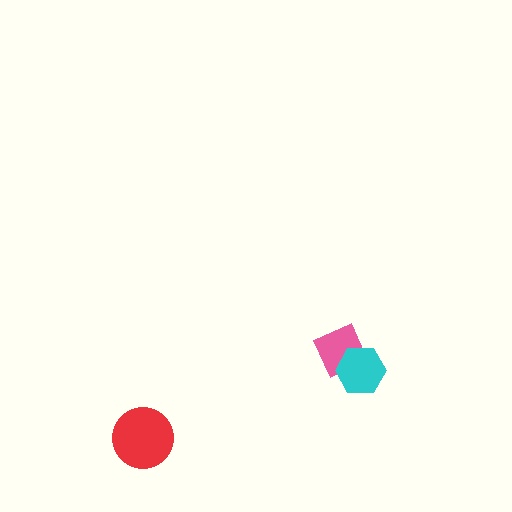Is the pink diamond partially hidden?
Yes, it is partially covered by another shape.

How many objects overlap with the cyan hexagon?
1 object overlaps with the cyan hexagon.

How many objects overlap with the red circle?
0 objects overlap with the red circle.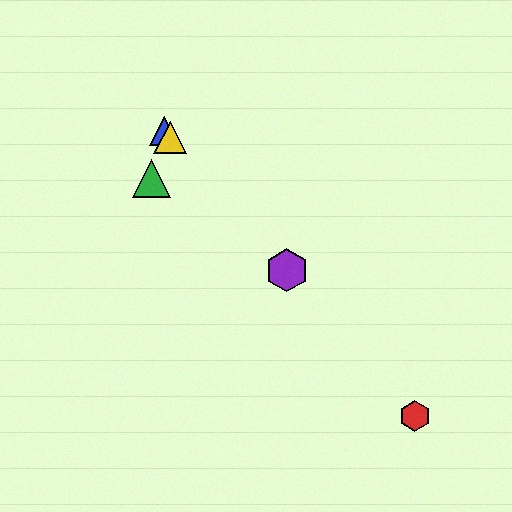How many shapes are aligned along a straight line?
4 shapes (the red hexagon, the blue triangle, the yellow triangle, the purple hexagon) are aligned along a straight line.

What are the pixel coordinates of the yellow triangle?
The yellow triangle is at (170, 138).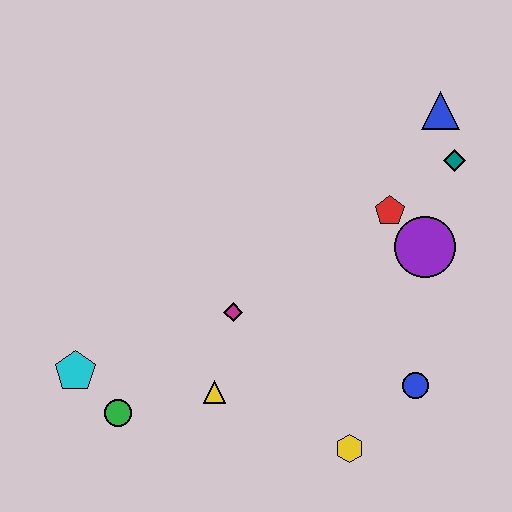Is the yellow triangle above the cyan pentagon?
No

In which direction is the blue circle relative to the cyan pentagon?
The blue circle is to the right of the cyan pentagon.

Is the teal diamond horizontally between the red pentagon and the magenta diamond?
No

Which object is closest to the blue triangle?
The teal diamond is closest to the blue triangle.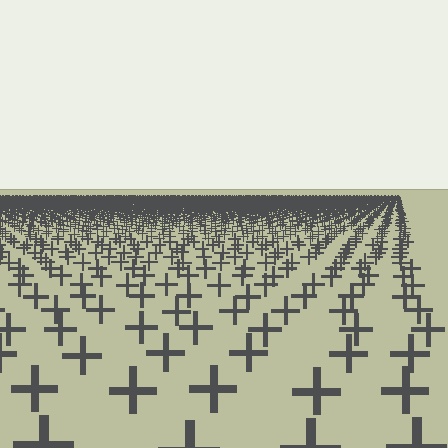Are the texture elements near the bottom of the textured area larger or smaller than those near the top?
Larger. Near the bottom, elements are closer to the viewer and appear at a bigger on-screen size.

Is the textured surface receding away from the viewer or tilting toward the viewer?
The surface is receding away from the viewer. Texture elements get smaller and denser toward the top.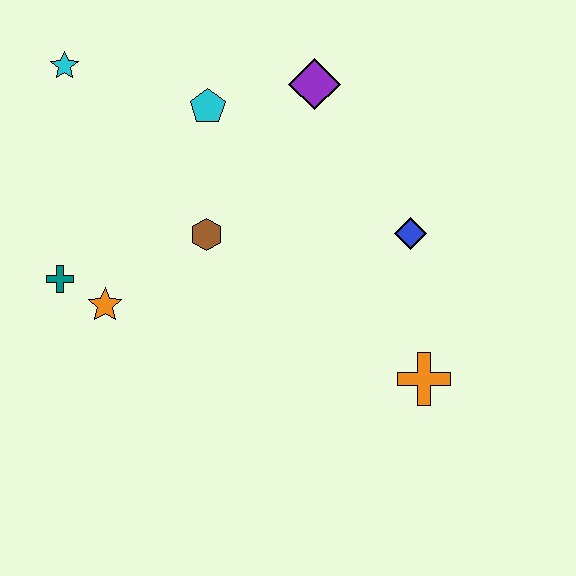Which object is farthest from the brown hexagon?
The orange cross is farthest from the brown hexagon.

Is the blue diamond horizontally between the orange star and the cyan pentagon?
No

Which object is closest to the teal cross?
The orange star is closest to the teal cross.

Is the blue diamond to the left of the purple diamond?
No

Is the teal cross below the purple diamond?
Yes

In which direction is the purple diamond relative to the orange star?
The purple diamond is above the orange star.